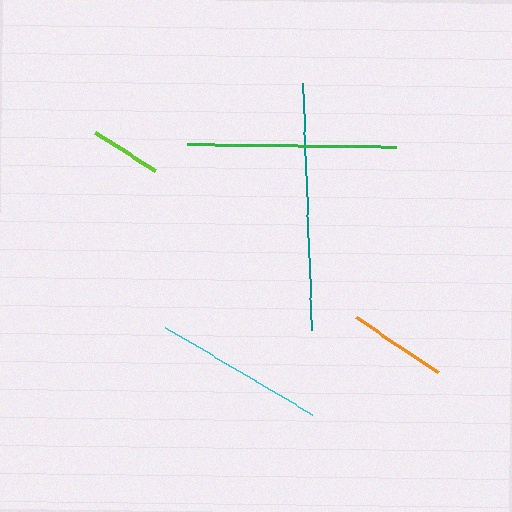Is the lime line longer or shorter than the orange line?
The orange line is longer than the lime line.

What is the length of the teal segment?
The teal segment is approximately 247 pixels long.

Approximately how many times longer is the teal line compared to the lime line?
The teal line is approximately 3.5 times the length of the lime line.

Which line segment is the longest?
The teal line is the longest at approximately 247 pixels.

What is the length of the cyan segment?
The cyan segment is approximately 171 pixels long.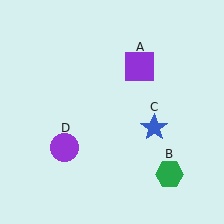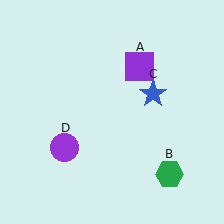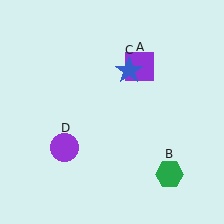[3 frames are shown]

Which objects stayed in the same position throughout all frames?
Purple square (object A) and green hexagon (object B) and purple circle (object D) remained stationary.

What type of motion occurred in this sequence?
The blue star (object C) rotated counterclockwise around the center of the scene.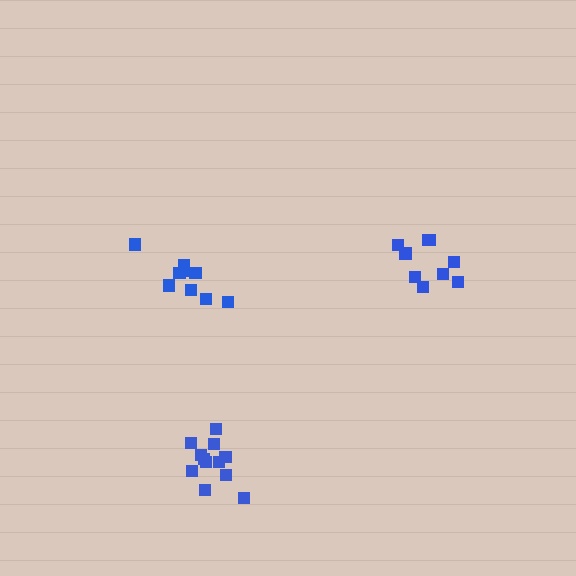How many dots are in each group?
Group 1: 9 dots, Group 2: 12 dots, Group 3: 9 dots (30 total).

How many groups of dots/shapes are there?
There are 3 groups.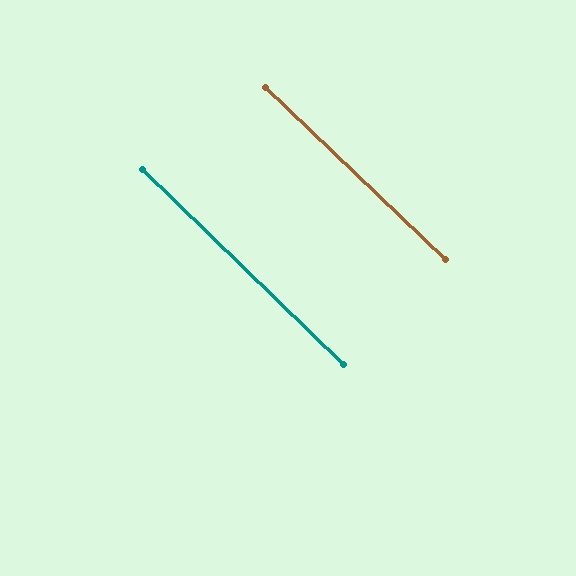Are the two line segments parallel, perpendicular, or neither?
Parallel — their directions differ by only 0.7°.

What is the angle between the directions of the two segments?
Approximately 1 degree.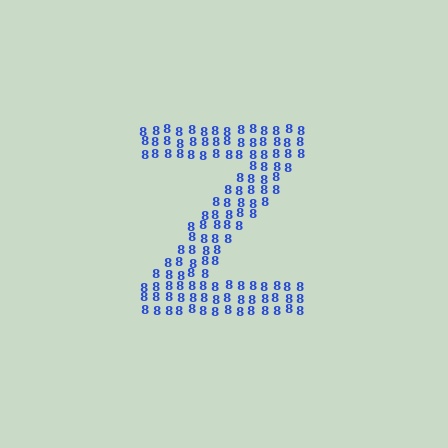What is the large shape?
The large shape is the letter Z.